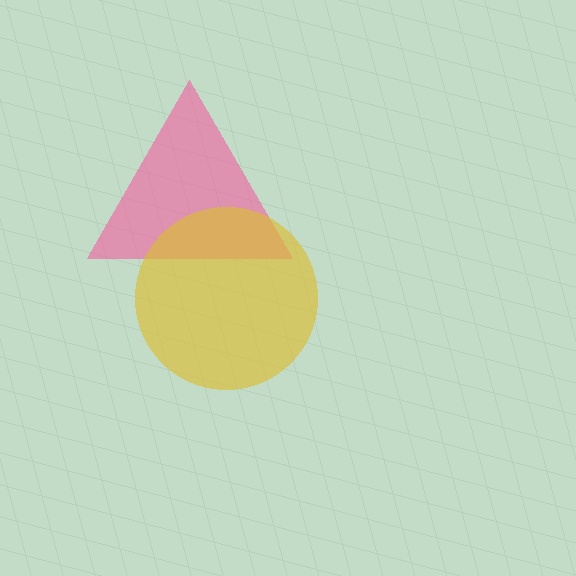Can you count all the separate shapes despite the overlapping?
Yes, there are 2 separate shapes.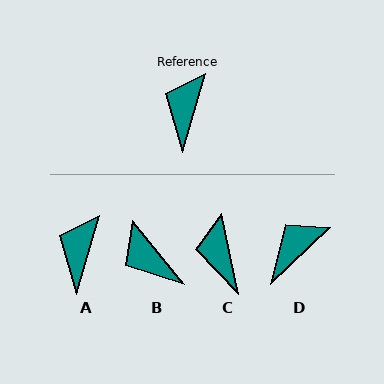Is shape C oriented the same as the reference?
No, it is off by about 28 degrees.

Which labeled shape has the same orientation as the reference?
A.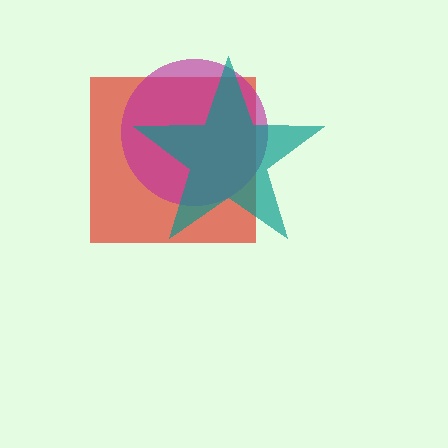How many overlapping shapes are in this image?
There are 3 overlapping shapes in the image.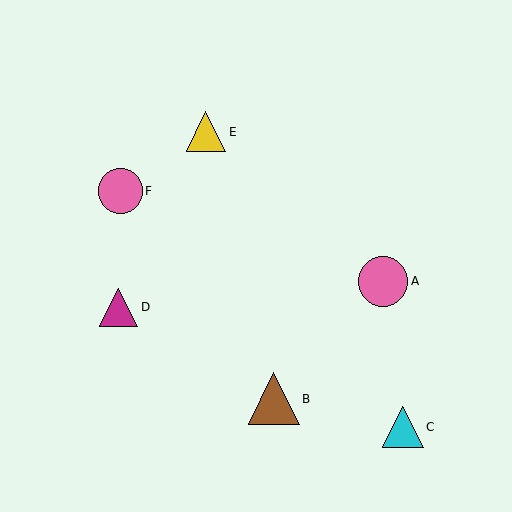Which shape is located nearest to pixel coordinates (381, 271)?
The pink circle (labeled A) at (383, 281) is nearest to that location.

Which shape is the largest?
The brown triangle (labeled B) is the largest.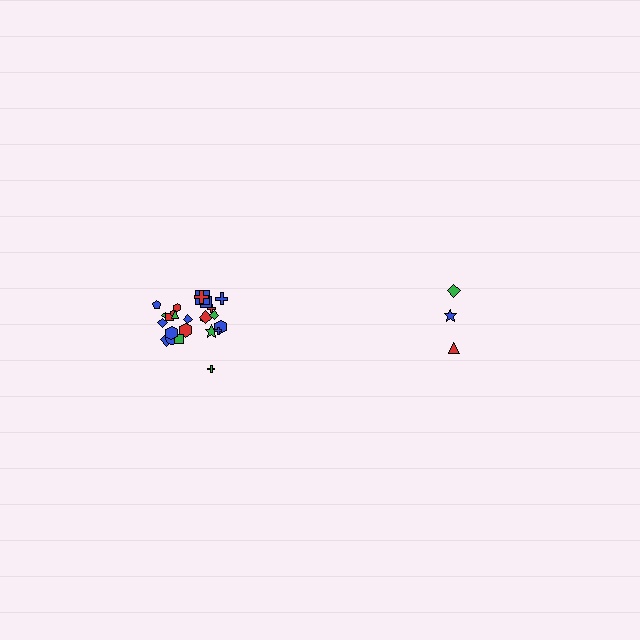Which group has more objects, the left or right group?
The left group.